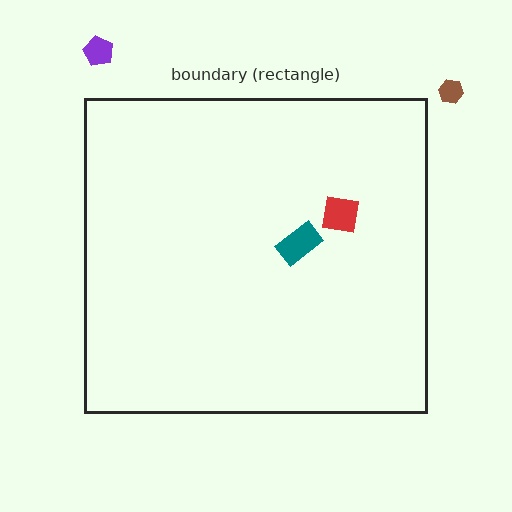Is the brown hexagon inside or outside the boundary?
Outside.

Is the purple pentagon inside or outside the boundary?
Outside.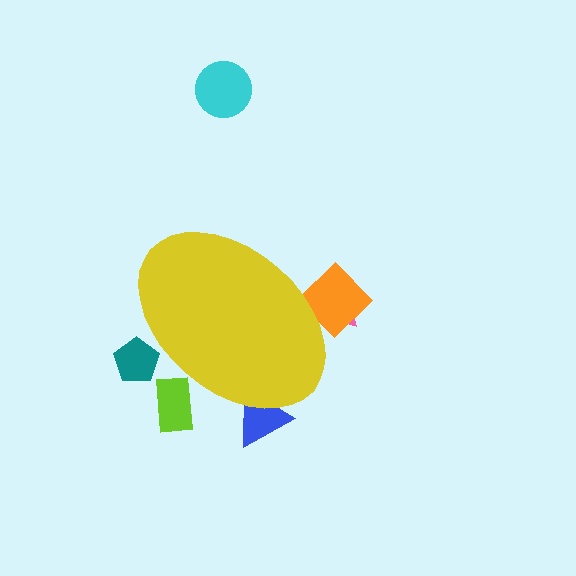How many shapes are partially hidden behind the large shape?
5 shapes are partially hidden.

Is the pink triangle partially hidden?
Yes, the pink triangle is partially hidden behind the yellow ellipse.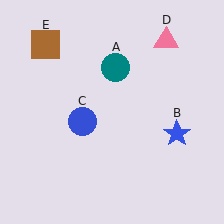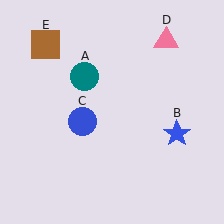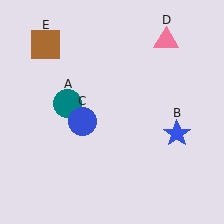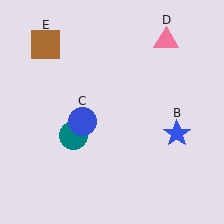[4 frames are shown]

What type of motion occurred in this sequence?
The teal circle (object A) rotated counterclockwise around the center of the scene.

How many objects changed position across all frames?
1 object changed position: teal circle (object A).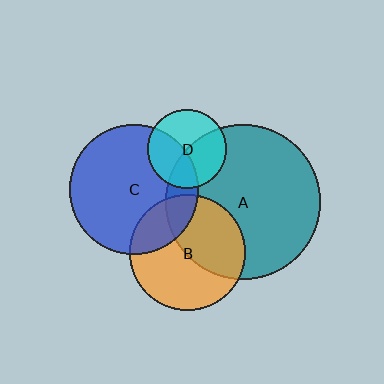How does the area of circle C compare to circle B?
Approximately 1.2 times.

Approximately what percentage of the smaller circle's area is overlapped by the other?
Approximately 15%.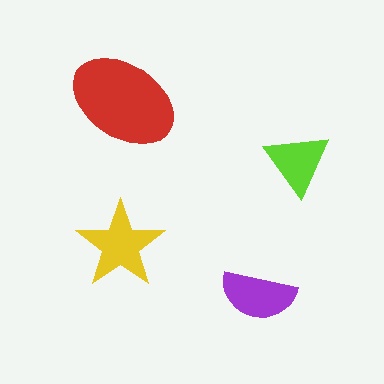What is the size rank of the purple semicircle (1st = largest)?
3rd.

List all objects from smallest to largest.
The lime triangle, the purple semicircle, the yellow star, the red ellipse.